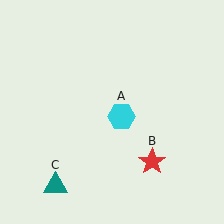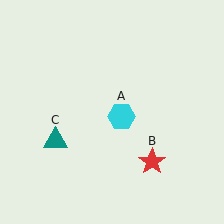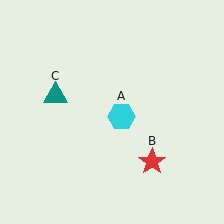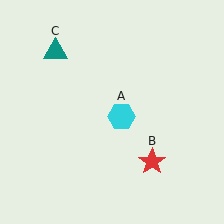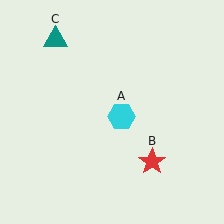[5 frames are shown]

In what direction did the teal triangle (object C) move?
The teal triangle (object C) moved up.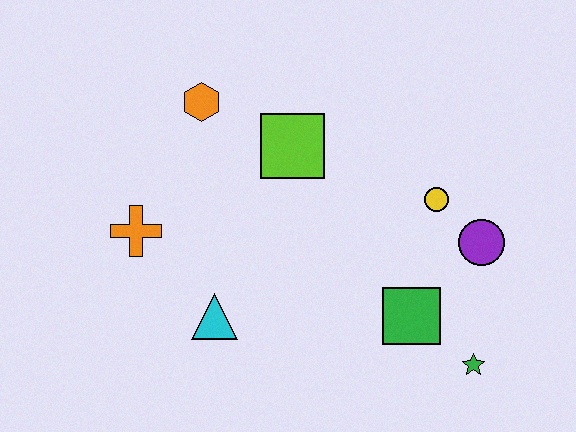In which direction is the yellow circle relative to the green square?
The yellow circle is above the green square.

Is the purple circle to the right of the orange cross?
Yes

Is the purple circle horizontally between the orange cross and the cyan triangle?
No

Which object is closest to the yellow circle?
The purple circle is closest to the yellow circle.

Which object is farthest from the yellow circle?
The orange cross is farthest from the yellow circle.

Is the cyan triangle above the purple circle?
No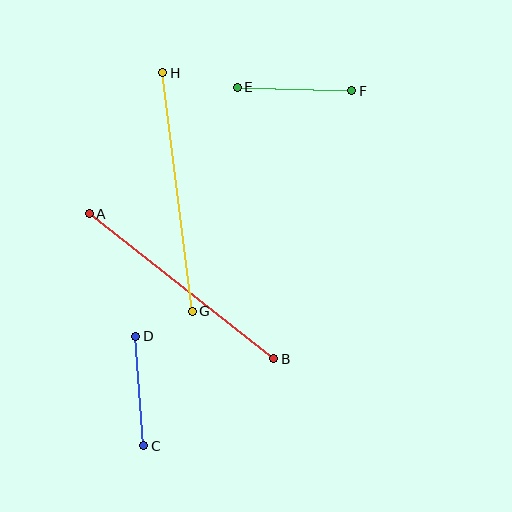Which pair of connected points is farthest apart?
Points G and H are farthest apart.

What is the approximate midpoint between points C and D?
The midpoint is at approximately (140, 391) pixels.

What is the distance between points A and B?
The distance is approximately 235 pixels.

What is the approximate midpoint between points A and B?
The midpoint is at approximately (181, 286) pixels.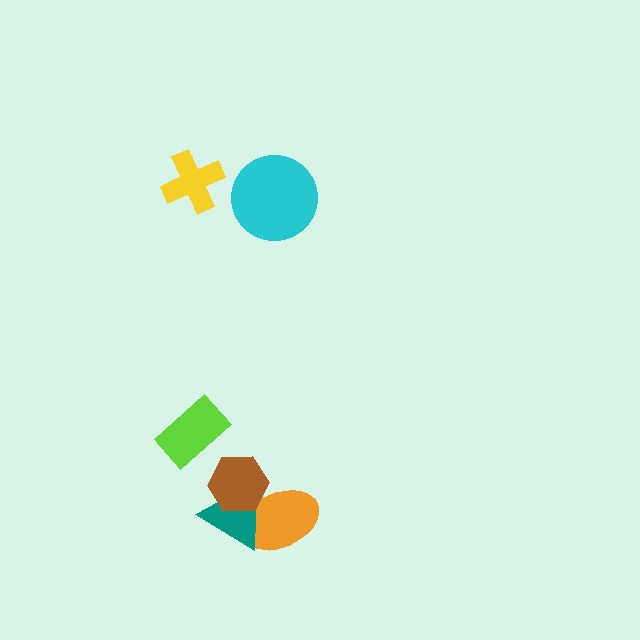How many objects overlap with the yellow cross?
0 objects overlap with the yellow cross.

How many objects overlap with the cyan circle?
0 objects overlap with the cyan circle.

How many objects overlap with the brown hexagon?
2 objects overlap with the brown hexagon.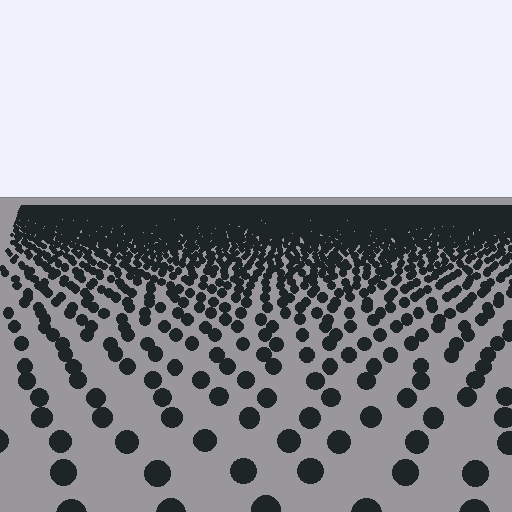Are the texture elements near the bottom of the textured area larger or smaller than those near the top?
Larger. Near the bottom, elements are closer to the viewer and appear at a bigger on-screen size.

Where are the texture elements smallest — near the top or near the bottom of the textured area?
Near the top.